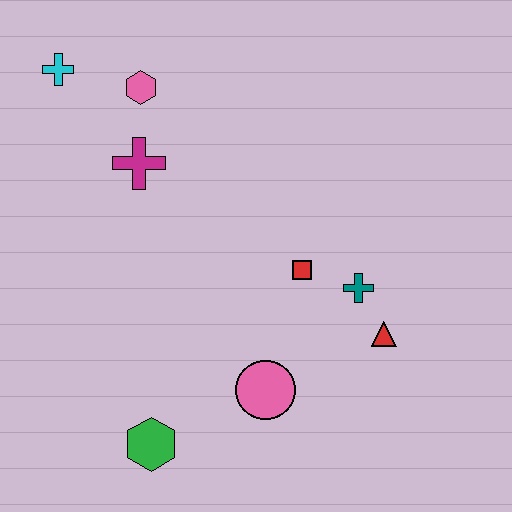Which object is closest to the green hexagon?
The pink circle is closest to the green hexagon.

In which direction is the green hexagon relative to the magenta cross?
The green hexagon is below the magenta cross.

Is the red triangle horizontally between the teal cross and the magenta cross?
No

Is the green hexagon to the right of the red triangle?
No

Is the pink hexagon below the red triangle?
No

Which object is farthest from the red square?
The cyan cross is farthest from the red square.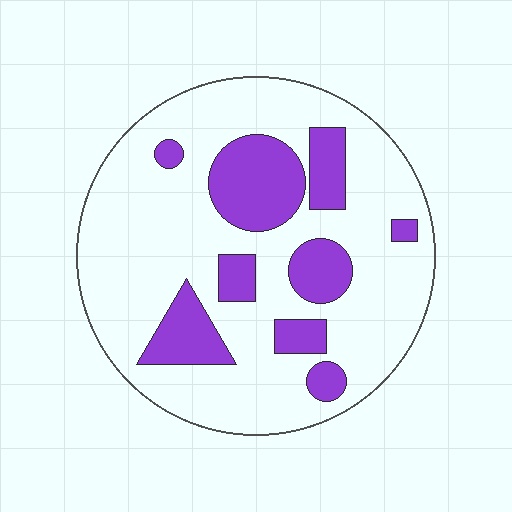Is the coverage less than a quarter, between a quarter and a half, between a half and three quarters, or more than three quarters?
Less than a quarter.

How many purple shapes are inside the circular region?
9.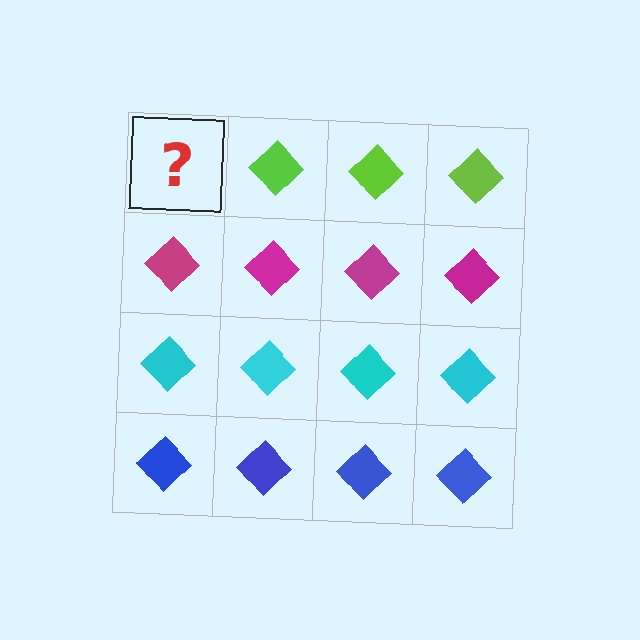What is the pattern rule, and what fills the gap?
The rule is that each row has a consistent color. The gap should be filled with a lime diamond.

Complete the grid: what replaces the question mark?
The question mark should be replaced with a lime diamond.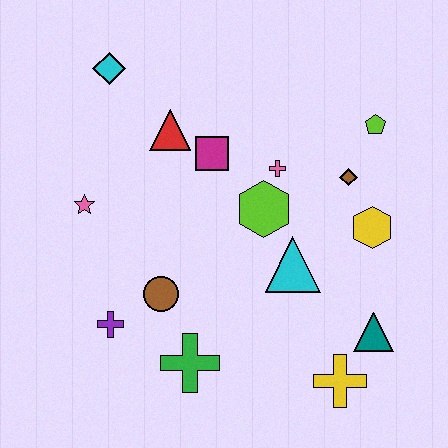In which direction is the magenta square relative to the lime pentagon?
The magenta square is to the left of the lime pentagon.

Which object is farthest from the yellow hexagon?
The cyan diamond is farthest from the yellow hexagon.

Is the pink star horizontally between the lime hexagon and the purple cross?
No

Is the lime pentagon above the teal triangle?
Yes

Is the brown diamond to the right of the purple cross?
Yes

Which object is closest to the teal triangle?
The yellow cross is closest to the teal triangle.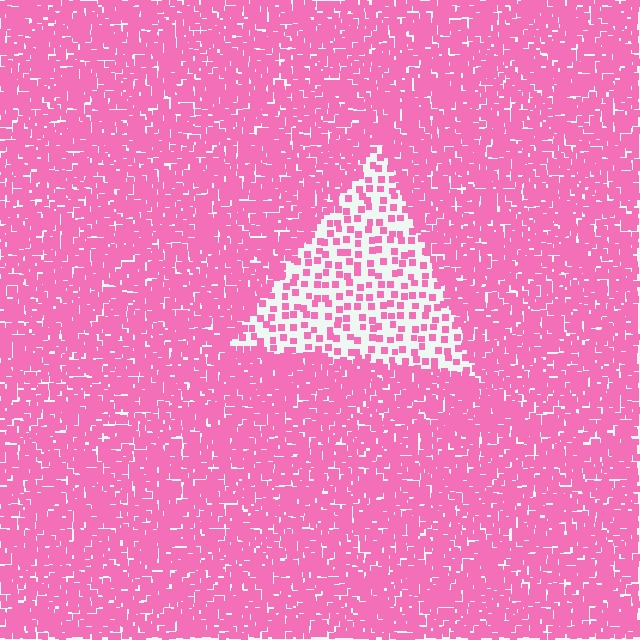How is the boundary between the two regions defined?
The boundary is defined by a change in element density (approximately 3.1x ratio). All elements are the same color, size, and shape.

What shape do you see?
I see a triangle.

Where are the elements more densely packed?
The elements are more densely packed outside the triangle boundary.